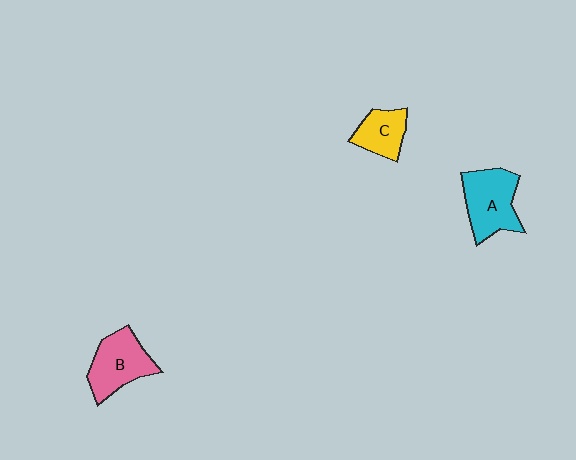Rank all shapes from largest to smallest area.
From largest to smallest: A (cyan), B (pink), C (yellow).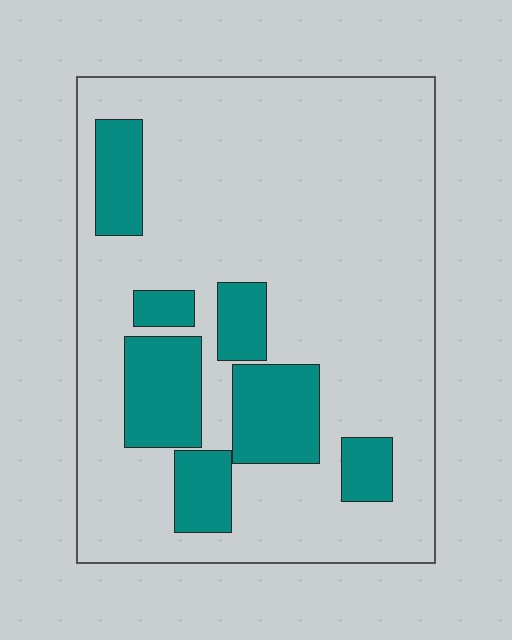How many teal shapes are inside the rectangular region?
7.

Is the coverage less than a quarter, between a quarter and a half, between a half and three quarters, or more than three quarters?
Less than a quarter.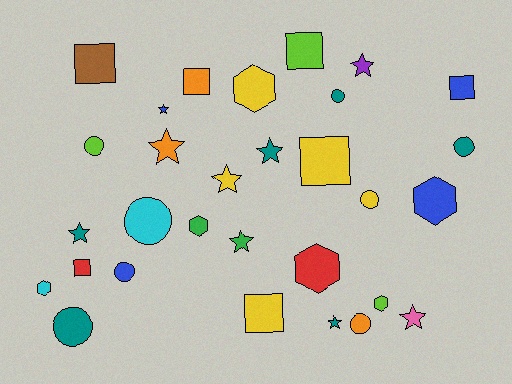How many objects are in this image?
There are 30 objects.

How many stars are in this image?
There are 9 stars.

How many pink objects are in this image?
There is 1 pink object.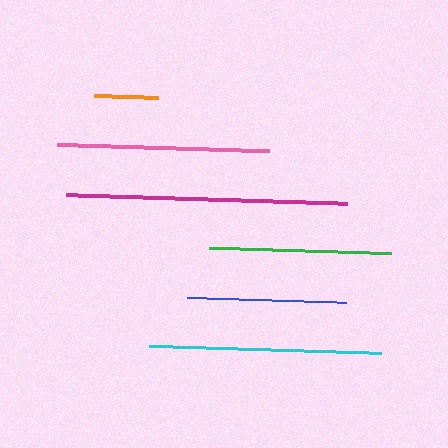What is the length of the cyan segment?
The cyan segment is approximately 232 pixels long.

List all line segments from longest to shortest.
From longest to shortest: magenta, cyan, pink, green, blue, orange.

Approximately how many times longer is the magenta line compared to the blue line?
The magenta line is approximately 1.8 times the length of the blue line.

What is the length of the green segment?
The green segment is approximately 182 pixels long.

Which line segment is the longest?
The magenta line is the longest at approximately 281 pixels.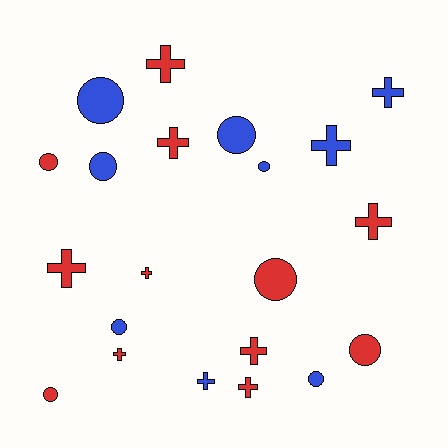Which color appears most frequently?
Red, with 12 objects.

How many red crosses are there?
There are 8 red crosses.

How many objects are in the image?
There are 21 objects.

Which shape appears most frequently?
Cross, with 11 objects.